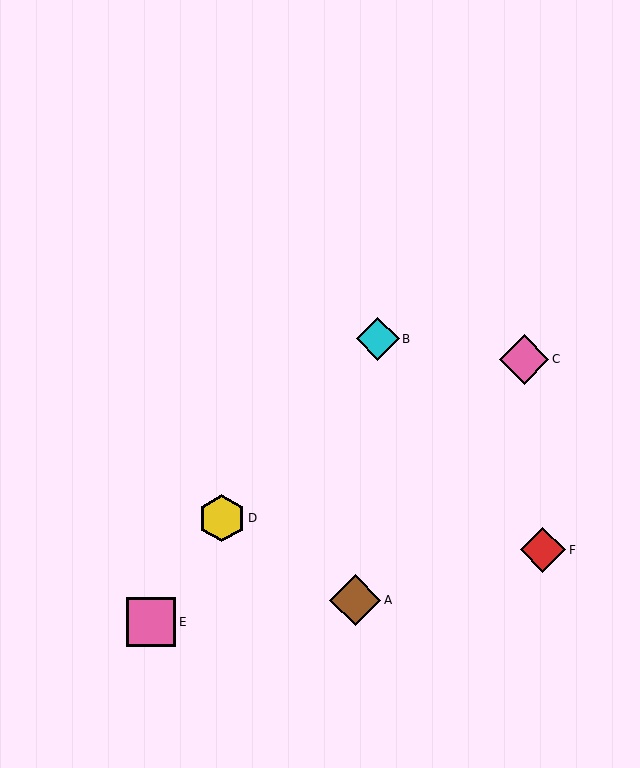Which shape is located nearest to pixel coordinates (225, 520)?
The yellow hexagon (labeled D) at (222, 518) is nearest to that location.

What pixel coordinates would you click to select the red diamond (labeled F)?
Click at (543, 550) to select the red diamond F.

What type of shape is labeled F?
Shape F is a red diamond.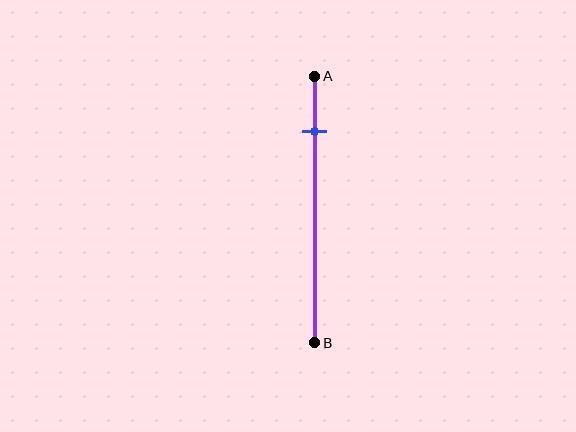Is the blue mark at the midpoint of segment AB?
No, the mark is at about 20% from A, not at the 50% midpoint.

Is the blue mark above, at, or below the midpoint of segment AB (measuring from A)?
The blue mark is above the midpoint of segment AB.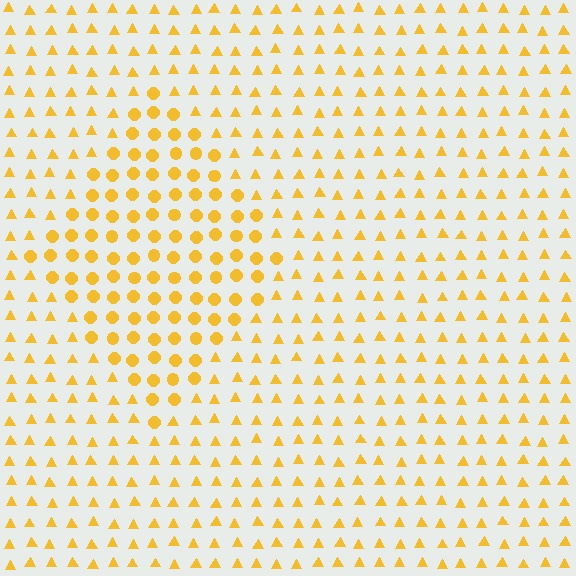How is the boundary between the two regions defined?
The boundary is defined by a change in element shape: circles inside vs. triangles outside. All elements share the same color and spacing.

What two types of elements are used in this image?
The image uses circles inside the diamond region and triangles outside it.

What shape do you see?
I see a diamond.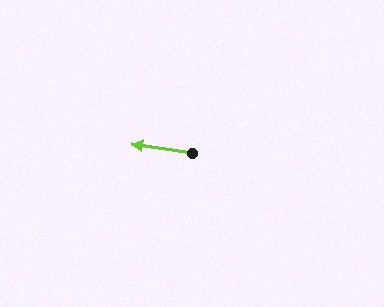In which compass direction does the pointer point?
West.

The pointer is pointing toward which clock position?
Roughly 9 o'clock.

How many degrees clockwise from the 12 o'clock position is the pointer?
Approximately 279 degrees.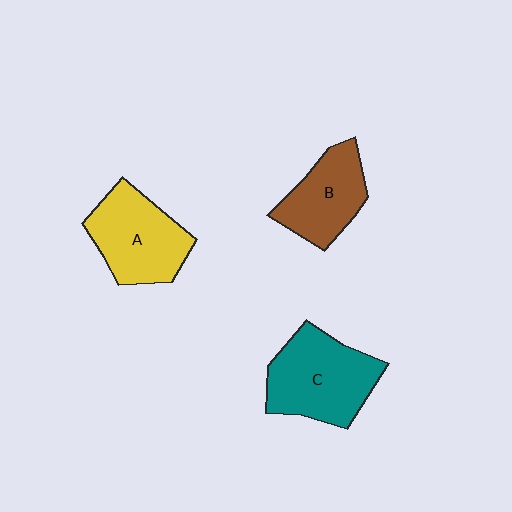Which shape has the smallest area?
Shape B (brown).